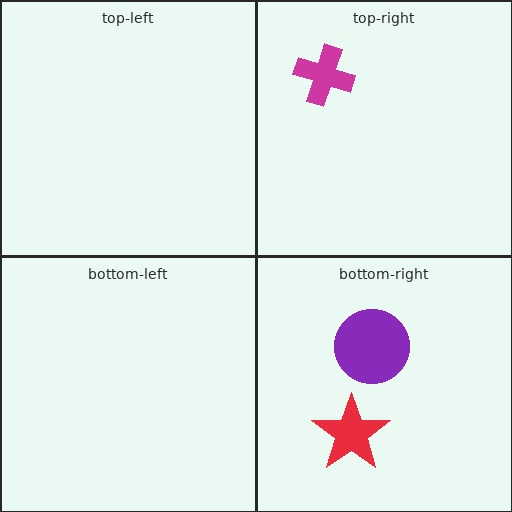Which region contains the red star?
The bottom-right region.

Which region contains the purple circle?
The bottom-right region.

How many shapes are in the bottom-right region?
2.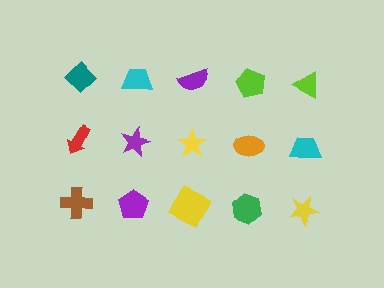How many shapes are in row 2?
5 shapes.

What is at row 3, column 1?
A brown cross.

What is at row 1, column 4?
A lime pentagon.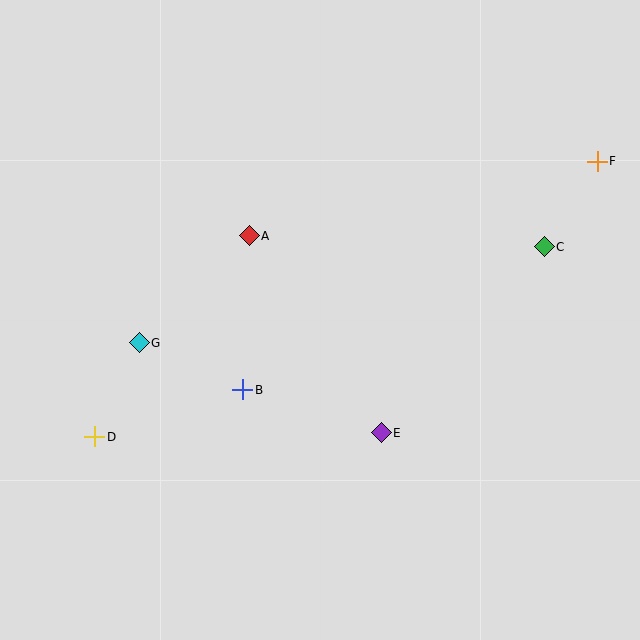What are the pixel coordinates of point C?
Point C is at (544, 247).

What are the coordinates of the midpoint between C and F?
The midpoint between C and F is at (571, 204).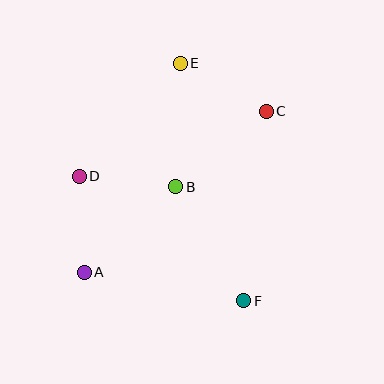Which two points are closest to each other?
Points A and D are closest to each other.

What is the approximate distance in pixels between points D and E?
The distance between D and E is approximately 152 pixels.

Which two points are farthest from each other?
Points E and F are farthest from each other.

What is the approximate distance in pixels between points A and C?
The distance between A and C is approximately 243 pixels.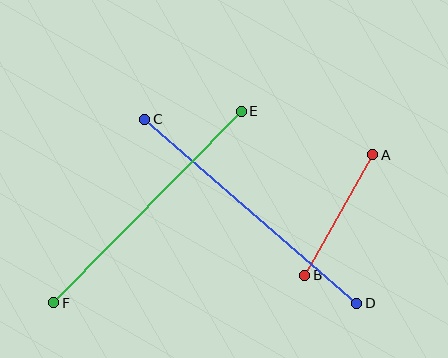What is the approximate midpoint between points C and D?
The midpoint is at approximately (251, 211) pixels.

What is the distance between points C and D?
The distance is approximately 281 pixels.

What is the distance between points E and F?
The distance is approximately 268 pixels.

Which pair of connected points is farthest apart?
Points C and D are farthest apart.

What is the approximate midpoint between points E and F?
The midpoint is at approximately (148, 207) pixels.